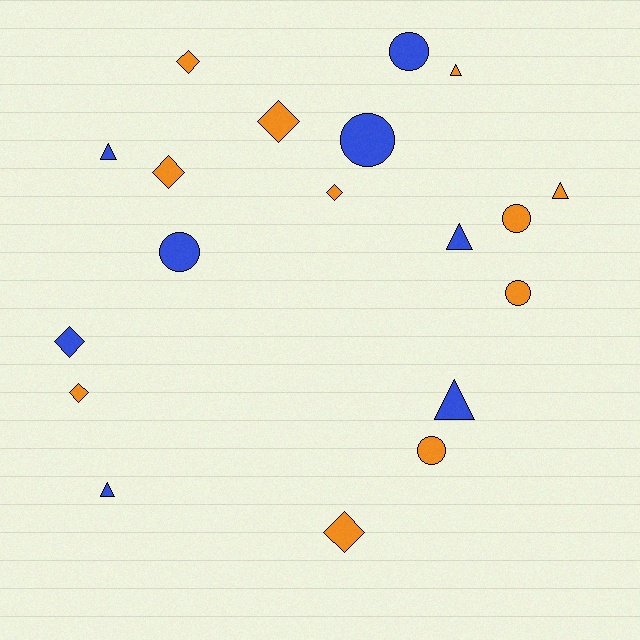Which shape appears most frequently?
Diamond, with 7 objects.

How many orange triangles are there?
There are 2 orange triangles.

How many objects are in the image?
There are 19 objects.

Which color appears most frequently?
Orange, with 11 objects.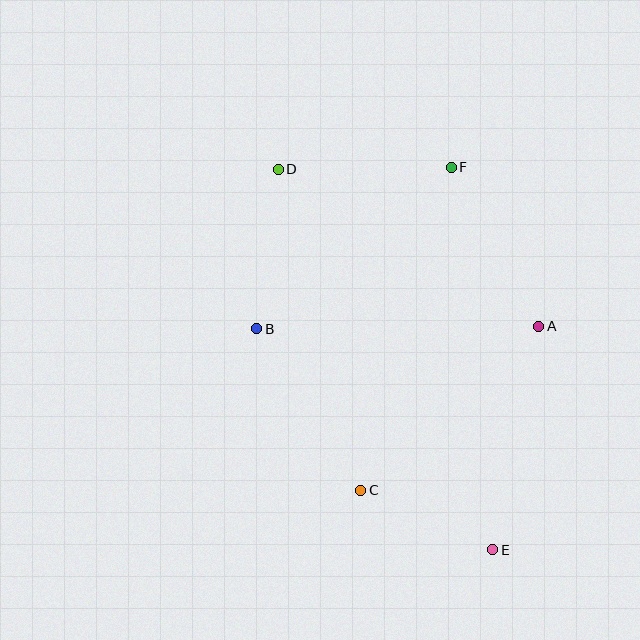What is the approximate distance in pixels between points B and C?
The distance between B and C is approximately 192 pixels.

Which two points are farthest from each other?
Points D and E are farthest from each other.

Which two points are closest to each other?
Points C and E are closest to each other.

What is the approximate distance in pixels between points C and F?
The distance between C and F is approximately 335 pixels.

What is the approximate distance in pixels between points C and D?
The distance between C and D is approximately 331 pixels.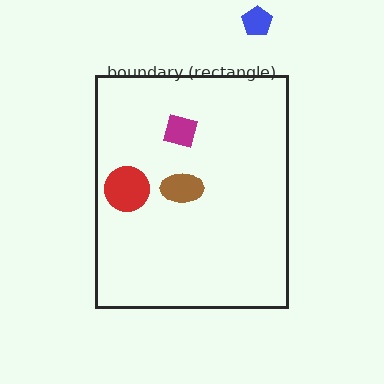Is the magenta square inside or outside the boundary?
Inside.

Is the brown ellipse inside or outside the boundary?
Inside.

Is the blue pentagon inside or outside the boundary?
Outside.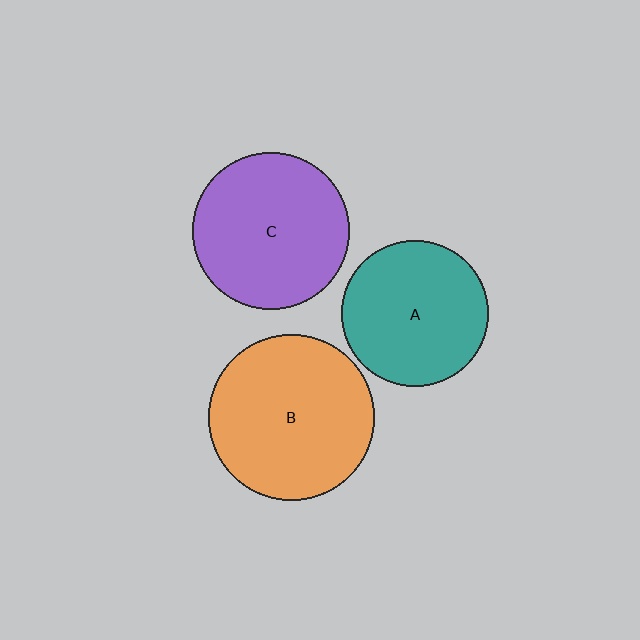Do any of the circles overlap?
No, none of the circles overlap.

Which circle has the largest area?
Circle B (orange).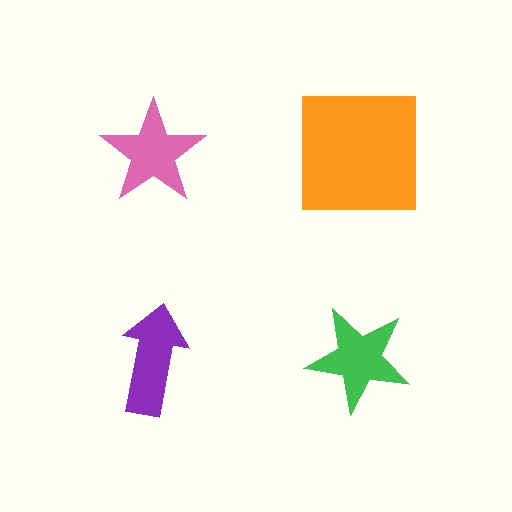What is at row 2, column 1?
A purple arrow.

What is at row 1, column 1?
A pink star.